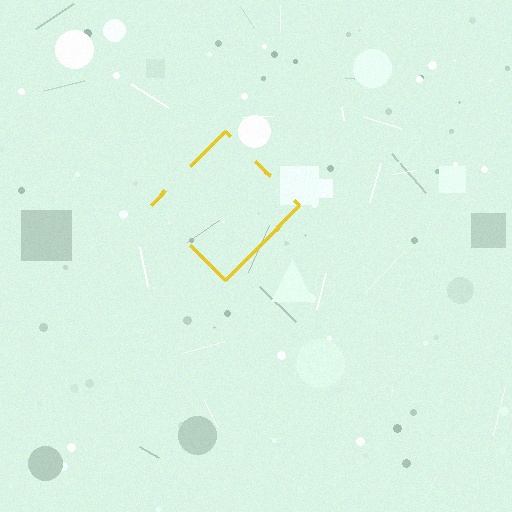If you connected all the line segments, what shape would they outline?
They would outline a diamond.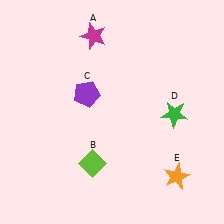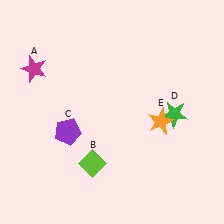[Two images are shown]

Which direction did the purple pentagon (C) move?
The purple pentagon (C) moved down.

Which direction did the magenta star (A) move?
The magenta star (A) moved left.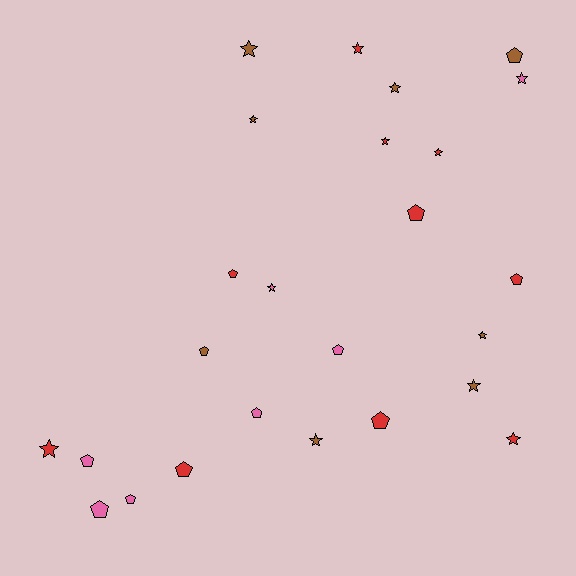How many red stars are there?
There are 5 red stars.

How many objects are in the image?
There are 25 objects.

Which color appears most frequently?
Red, with 10 objects.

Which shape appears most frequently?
Star, with 13 objects.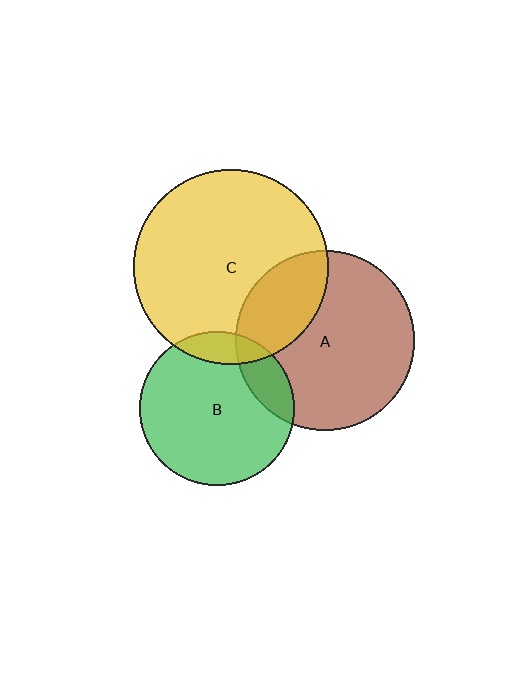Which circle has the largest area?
Circle C (yellow).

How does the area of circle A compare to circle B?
Approximately 1.3 times.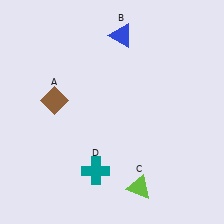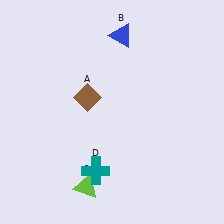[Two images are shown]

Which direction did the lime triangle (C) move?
The lime triangle (C) moved left.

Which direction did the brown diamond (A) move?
The brown diamond (A) moved right.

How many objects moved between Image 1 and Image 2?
2 objects moved between the two images.